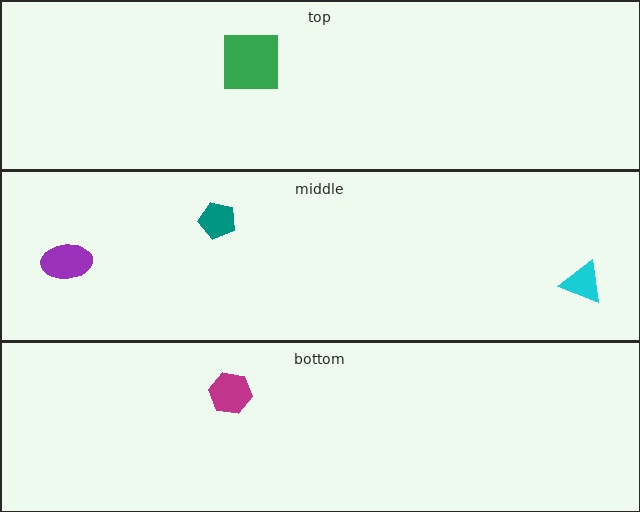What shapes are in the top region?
The green square.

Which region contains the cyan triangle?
The middle region.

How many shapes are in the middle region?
3.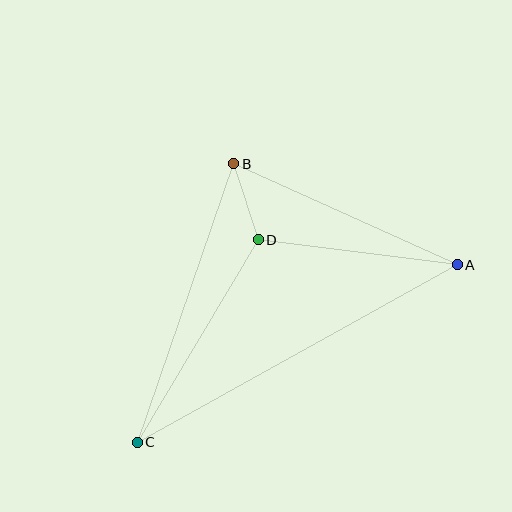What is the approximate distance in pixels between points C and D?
The distance between C and D is approximately 236 pixels.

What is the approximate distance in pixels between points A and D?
The distance between A and D is approximately 200 pixels.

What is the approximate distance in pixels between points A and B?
The distance between A and B is approximately 245 pixels.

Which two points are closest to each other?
Points B and D are closest to each other.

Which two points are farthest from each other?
Points A and C are farthest from each other.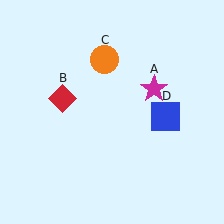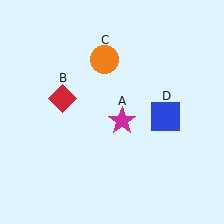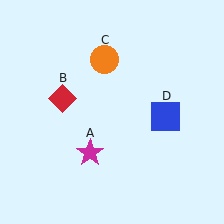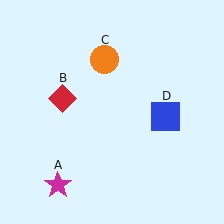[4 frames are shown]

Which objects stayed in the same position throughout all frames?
Red diamond (object B) and orange circle (object C) and blue square (object D) remained stationary.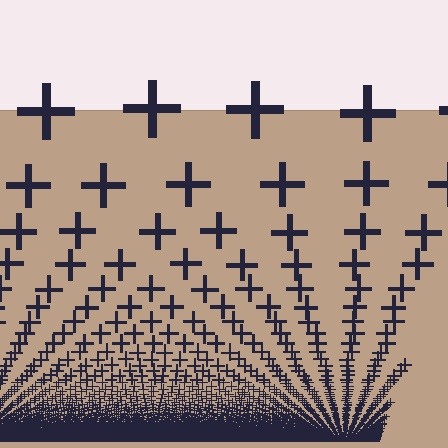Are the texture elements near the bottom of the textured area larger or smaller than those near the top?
Smaller. The gradient is inverted — elements near the bottom are smaller and denser.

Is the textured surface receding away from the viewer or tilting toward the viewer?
The surface appears to tilt toward the viewer. Texture elements get larger and sparser toward the top.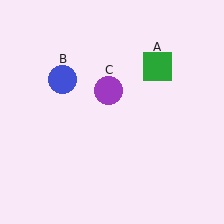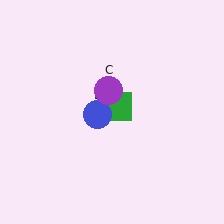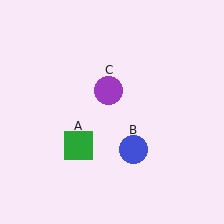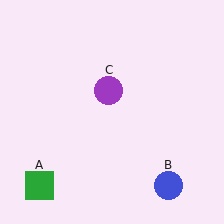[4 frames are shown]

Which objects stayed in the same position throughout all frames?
Purple circle (object C) remained stationary.